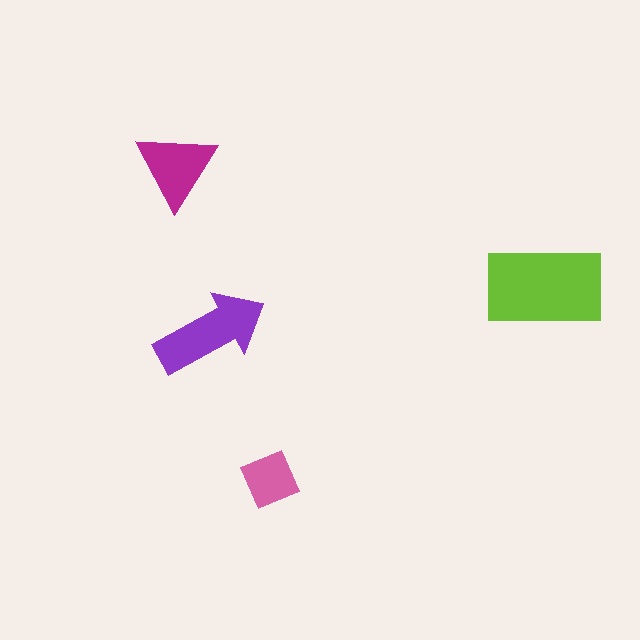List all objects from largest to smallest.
The lime rectangle, the purple arrow, the magenta triangle, the pink square.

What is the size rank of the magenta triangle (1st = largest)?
3rd.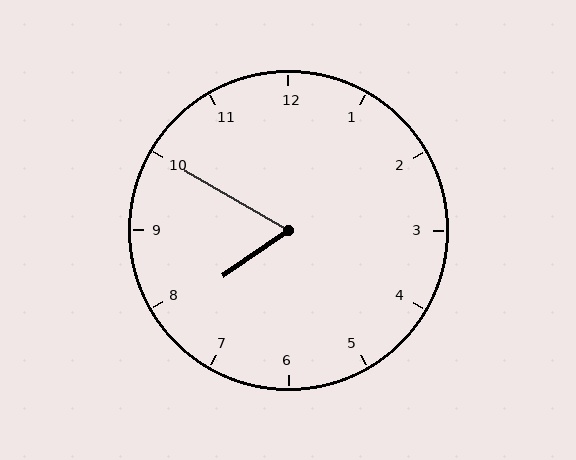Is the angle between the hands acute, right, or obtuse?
It is acute.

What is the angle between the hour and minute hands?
Approximately 65 degrees.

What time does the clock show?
7:50.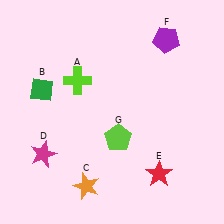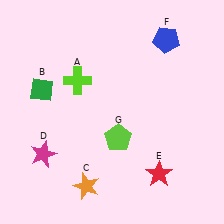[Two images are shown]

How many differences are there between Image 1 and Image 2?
There is 1 difference between the two images.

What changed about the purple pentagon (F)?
In Image 1, F is purple. In Image 2, it changed to blue.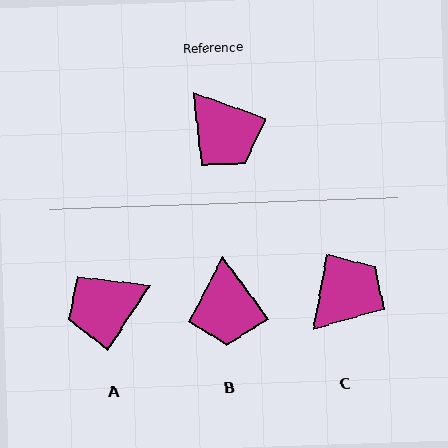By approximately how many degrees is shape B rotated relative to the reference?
Approximately 34 degrees clockwise.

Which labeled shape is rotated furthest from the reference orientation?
A, about 104 degrees away.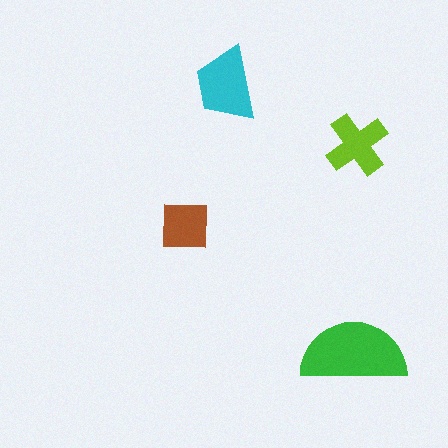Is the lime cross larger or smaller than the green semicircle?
Smaller.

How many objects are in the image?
There are 4 objects in the image.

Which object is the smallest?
The brown square.